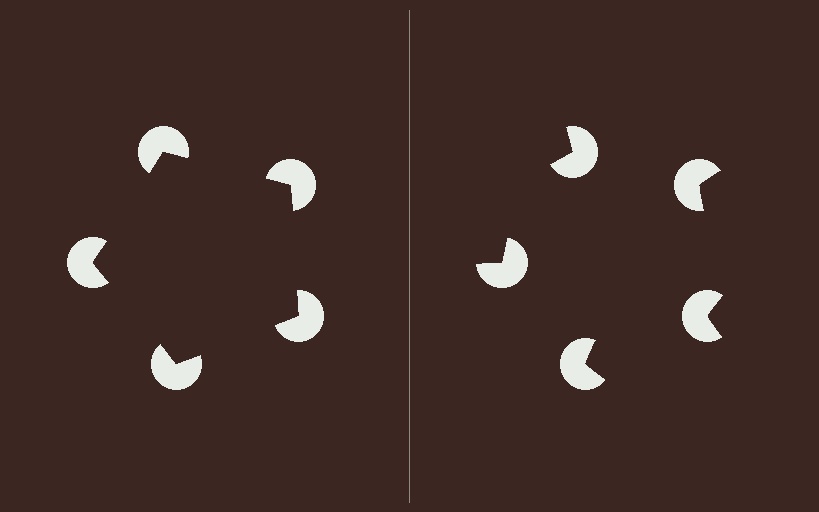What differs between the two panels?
The pac-man discs are positioned identically on both sides; only the wedge orientations differ. On the left they align to a pentagon; on the right they are misaligned.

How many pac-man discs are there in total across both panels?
10 — 5 on each side.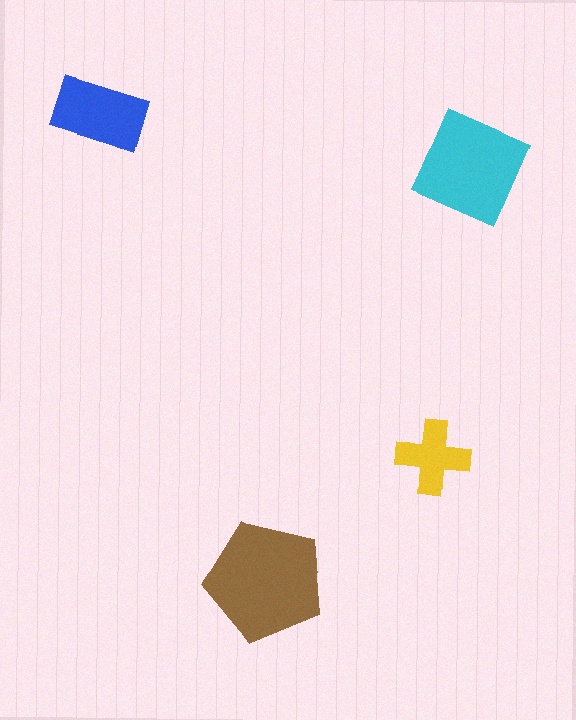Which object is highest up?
The blue rectangle is topmost.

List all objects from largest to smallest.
The brown pentagon, the cyan diamond, the blue rectangle, the yellow cross.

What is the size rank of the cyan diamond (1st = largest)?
2nd.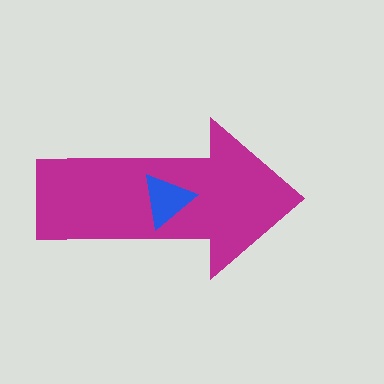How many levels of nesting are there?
2.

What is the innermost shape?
The blue triangle.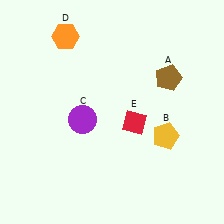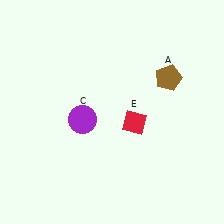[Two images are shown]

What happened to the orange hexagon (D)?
The orange hexagon (D) was removed in Image 2. It was in the top-left area of Image 1.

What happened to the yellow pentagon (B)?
The yellow pentagon (B) was removed in Image 2. It was in the bottom-right area of Image 1.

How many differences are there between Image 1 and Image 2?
There are 2 differences between the two images.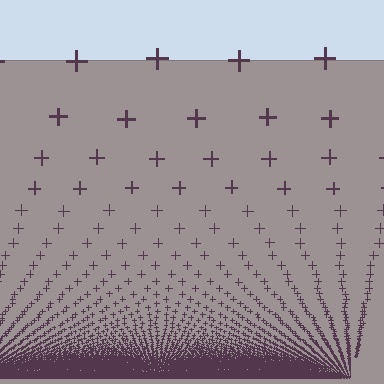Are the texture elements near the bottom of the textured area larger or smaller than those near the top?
Smaller. The gradient is inverted — elements near the bottom are smaller and denser.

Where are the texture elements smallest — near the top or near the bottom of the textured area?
Near the bottom.